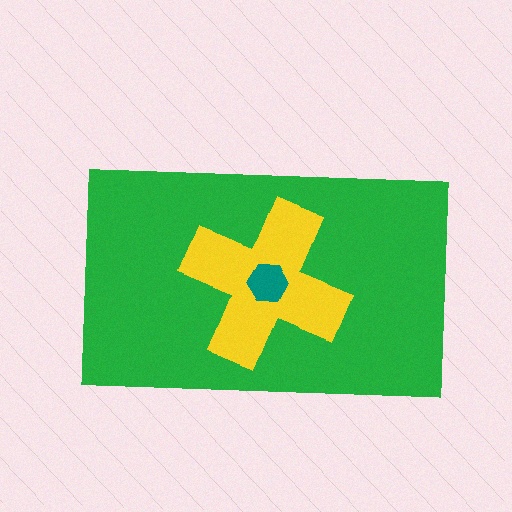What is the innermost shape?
The teal hexagon.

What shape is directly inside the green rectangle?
The yellow cross.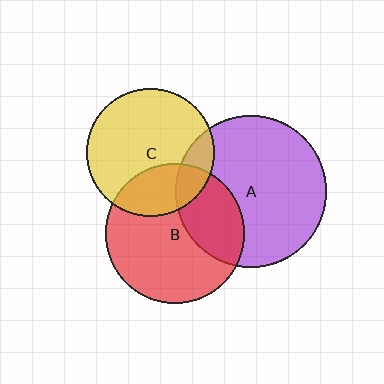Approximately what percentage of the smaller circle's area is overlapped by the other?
Approximately 15%.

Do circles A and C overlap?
Yes.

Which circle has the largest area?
Circle A (purple).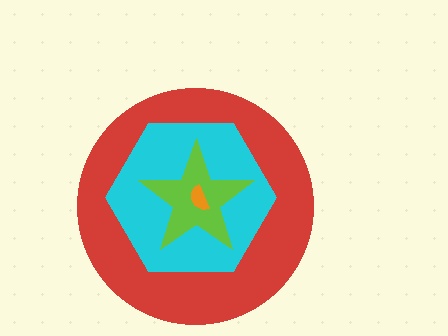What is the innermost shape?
The orange semicircle.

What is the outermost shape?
The red circle.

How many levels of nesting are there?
4.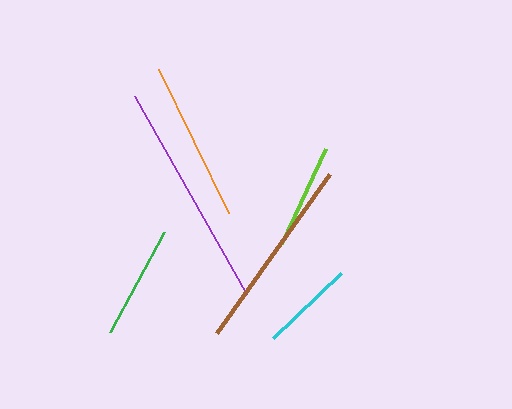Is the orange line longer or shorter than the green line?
The orange line is longer than the green line.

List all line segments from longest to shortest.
From longest to shortest: purple, brown, orange, green, lime, cyan.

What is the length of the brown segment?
The brown segment is approximately 195 pixels long.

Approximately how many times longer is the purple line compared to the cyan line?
The purple line is approximately 2.4 times the length of the cyan line.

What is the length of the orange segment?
The orange segment is approximately 160 pixels long.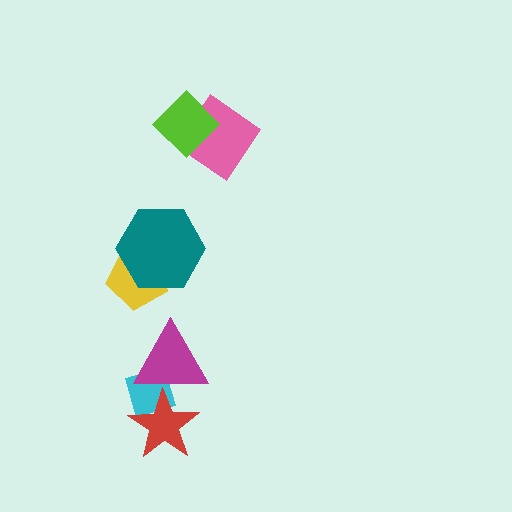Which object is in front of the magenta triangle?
The red star is in front of the magenta triangle.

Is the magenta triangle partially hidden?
Yes, it is partially covered by another shape.